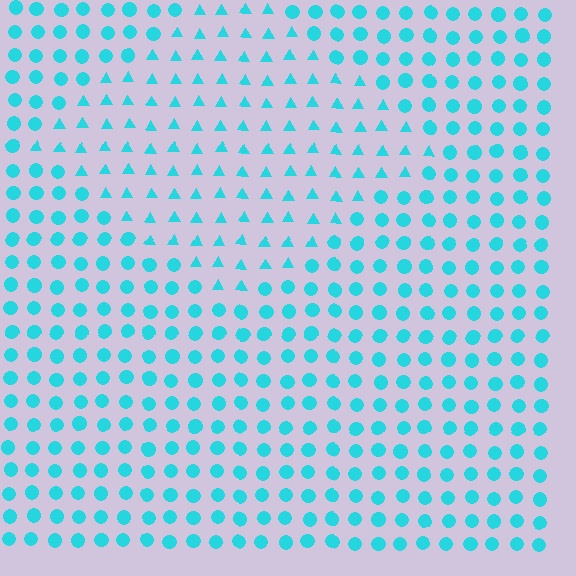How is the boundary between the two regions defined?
The boundary is defined by a change in element shape: triangles inside vs. circles outside. All elements share the same color and spacing.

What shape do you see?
I see a diamond.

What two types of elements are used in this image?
The image uses triangles inside the diamond region and circles outside it.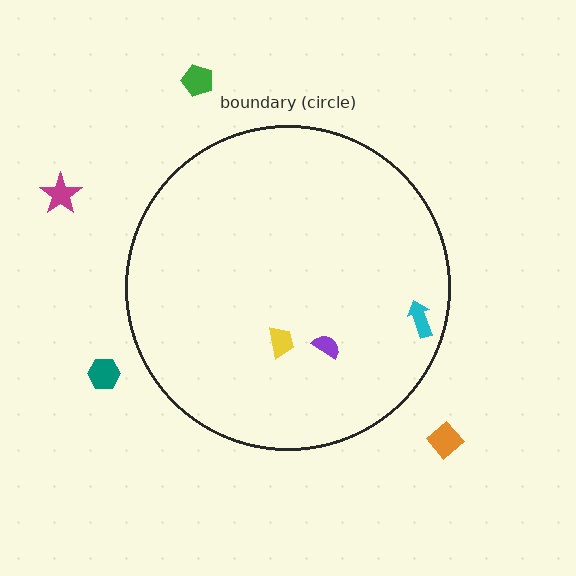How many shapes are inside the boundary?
3 inside, 4 outside.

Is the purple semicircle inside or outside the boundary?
Inside.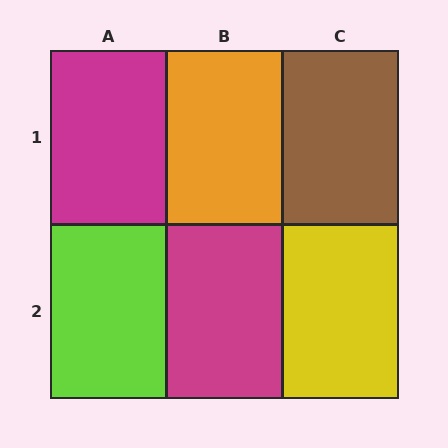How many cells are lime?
1 cell is lime.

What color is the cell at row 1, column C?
Brown.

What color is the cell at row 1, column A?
Magenta.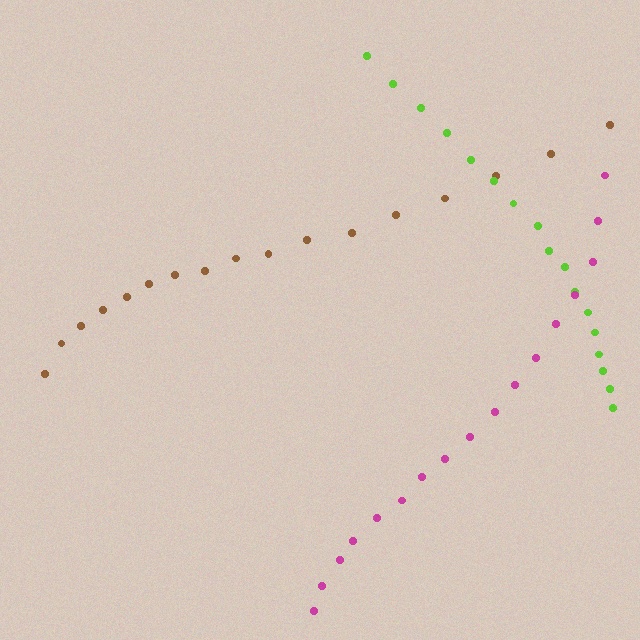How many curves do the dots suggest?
There are 3 distinct paths.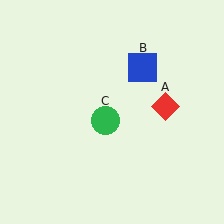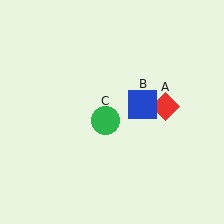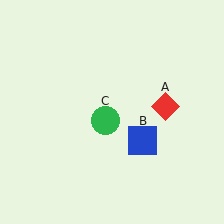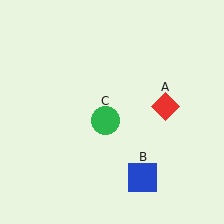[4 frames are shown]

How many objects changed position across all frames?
1 object changed position: blue square (object B).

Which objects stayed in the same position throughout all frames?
Red diamond (object A) and green circle (object C) remained stationary.